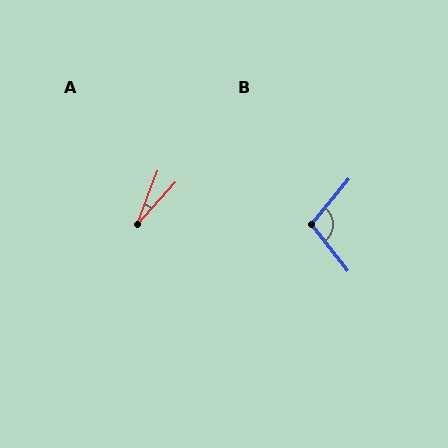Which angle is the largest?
B, at approximately 102 degrees.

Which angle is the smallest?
A, at approximately 21 degrees.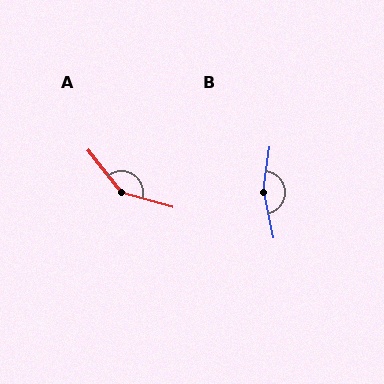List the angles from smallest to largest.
A (145°), B (159°).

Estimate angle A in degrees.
Approximately 145 degrees.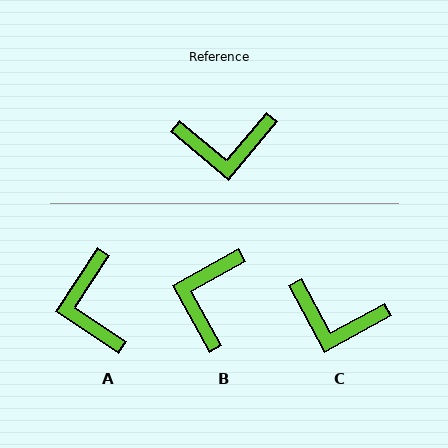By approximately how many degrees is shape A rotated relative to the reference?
Approximately 83 degrees clockwise.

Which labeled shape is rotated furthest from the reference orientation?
B, about 111 degrees away.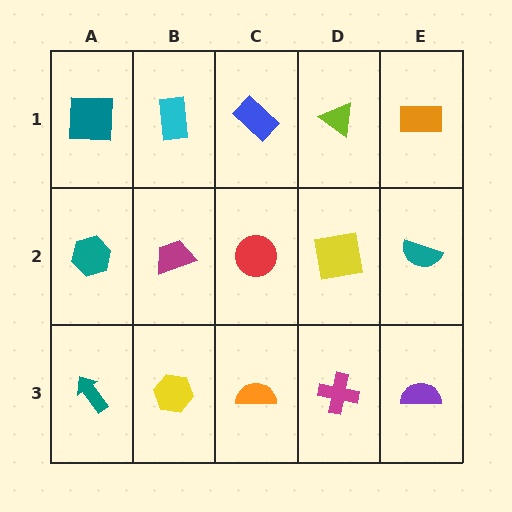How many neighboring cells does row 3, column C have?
3.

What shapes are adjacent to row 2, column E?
An orange rectangle (row 1, column E), a purple semicircle (row 3, column E), a yellow square (row 2, column D).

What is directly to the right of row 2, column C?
A yellow square.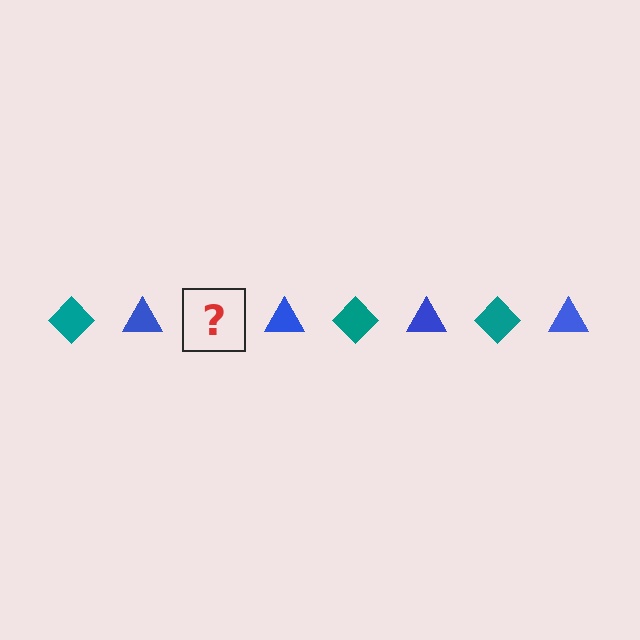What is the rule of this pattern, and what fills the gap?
The rule is that the pattern alternates between teal diamond and blue triangle. The gap should be filled with a teal diamond.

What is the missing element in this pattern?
The missing element is a teal diamond.